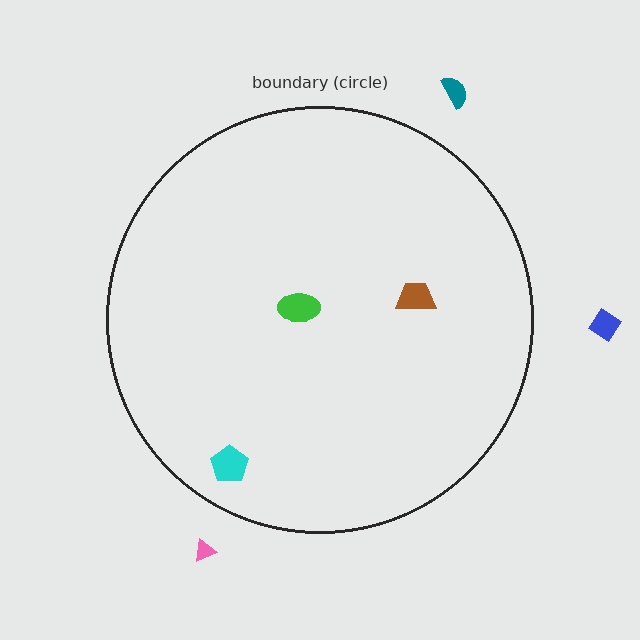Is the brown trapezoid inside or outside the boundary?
Inside.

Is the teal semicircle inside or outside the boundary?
Outside.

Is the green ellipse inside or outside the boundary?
Inside.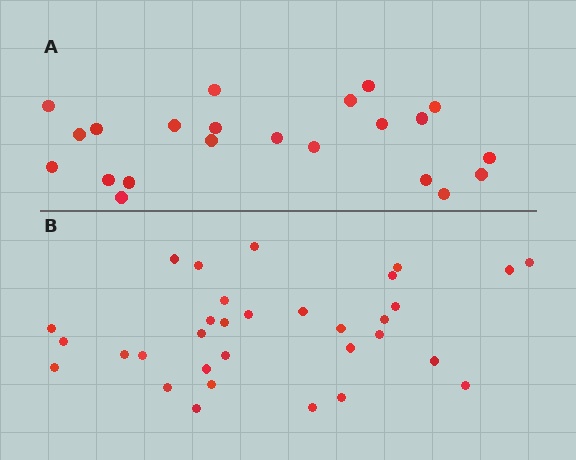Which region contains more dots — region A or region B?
Region B (the bottom region) has more dots.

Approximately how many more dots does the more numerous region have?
Region B has roughly 10 or so more dots than region A.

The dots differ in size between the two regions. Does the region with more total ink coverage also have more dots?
No. Region A has more total ink coverage because its dots are larger, but region B actually contains more individual dots. Total area can be misleading — the number of items is what matters here.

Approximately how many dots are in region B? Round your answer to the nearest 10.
About 30 dots. (The exact count is 32, which rounds to 30.)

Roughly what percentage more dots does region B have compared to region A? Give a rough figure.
About 45% more.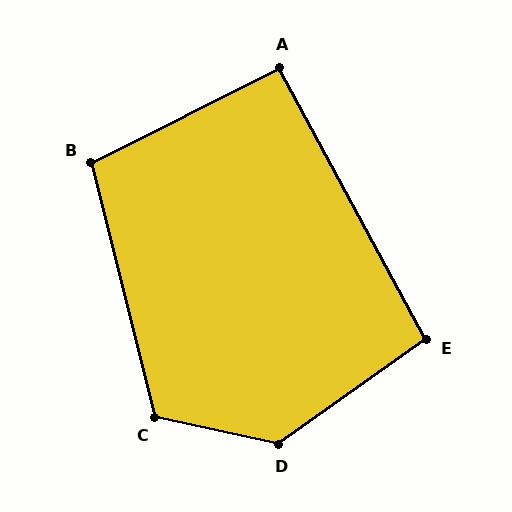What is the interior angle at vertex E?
Approximately 97 degrees (obtuse).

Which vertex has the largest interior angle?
D, at approximately 132 degrees.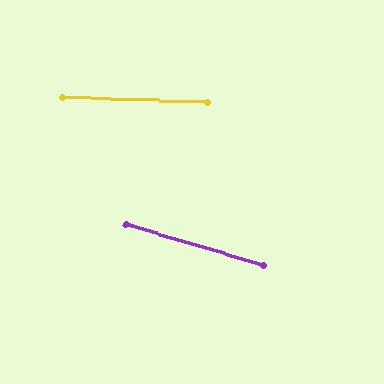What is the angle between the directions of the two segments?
Approximately 15 degrees.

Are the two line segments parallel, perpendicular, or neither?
Neither parallel nor perpendicular — they differ by about 15°.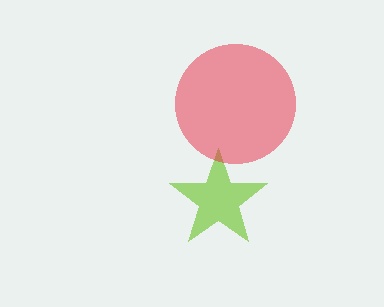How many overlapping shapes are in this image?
There are 2 overlapping shapes in the image.